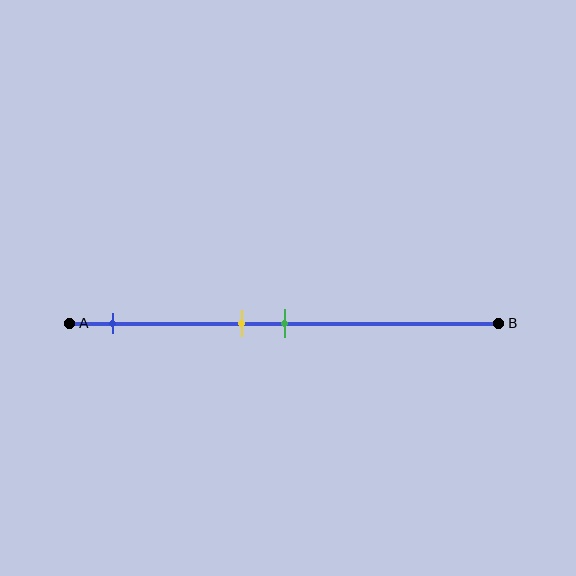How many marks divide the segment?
There are 3 marks dividing the segment.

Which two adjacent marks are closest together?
The yellow and green marks are the closest adjacent pair.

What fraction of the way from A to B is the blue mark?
The blue mark is approximately 10% (0.1) of the way from A to B.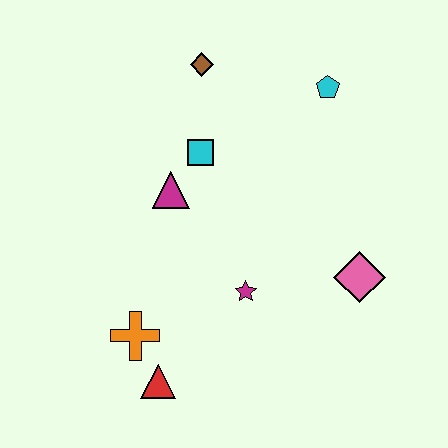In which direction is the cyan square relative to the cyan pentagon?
The cyan square is to the left of the cyan pentagon.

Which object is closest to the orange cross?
The red triangle is closest to the orange cross.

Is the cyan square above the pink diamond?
Yes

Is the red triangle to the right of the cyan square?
No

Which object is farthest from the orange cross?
The cyan pentagon is farthest from the orange cross.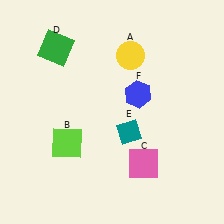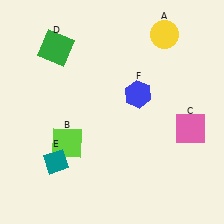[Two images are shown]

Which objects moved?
The objects that moved are: the yellow circle (A), the pink square (C), the teal diamond (E).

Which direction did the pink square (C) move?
The pink square (C) moved right.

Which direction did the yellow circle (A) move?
The yellow circle (A) moved right.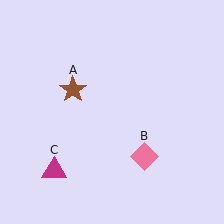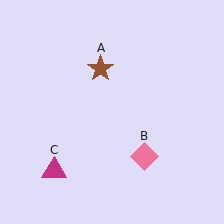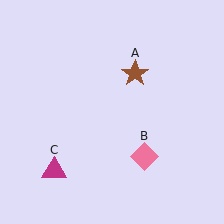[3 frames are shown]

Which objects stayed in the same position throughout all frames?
Pink diamond (object B) and magenta triangle (object C) remained stationary.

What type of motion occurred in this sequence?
The brown star (object A) rotated clockwise around the center of the scene.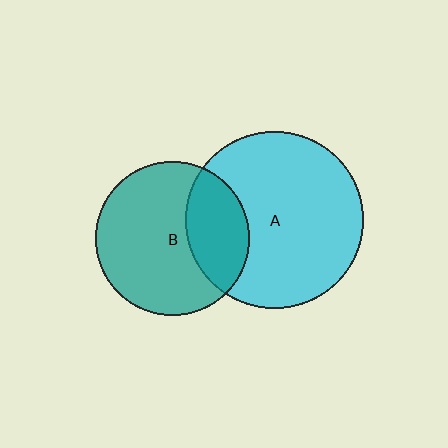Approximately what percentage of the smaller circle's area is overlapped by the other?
Approximately 30%.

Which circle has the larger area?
Circle A (cyan).